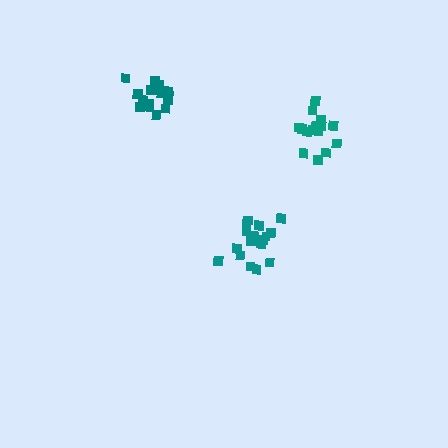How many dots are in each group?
Group 1: 18 dots, Group 2: 17 dots, Group 3: 15 dots (50 total).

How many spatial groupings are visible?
There are 3 spatial groupings.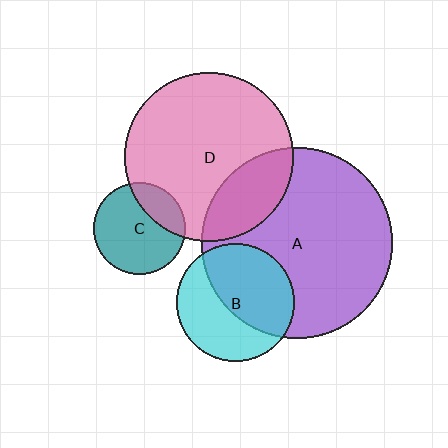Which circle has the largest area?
Circle A (purple).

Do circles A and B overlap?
Yes.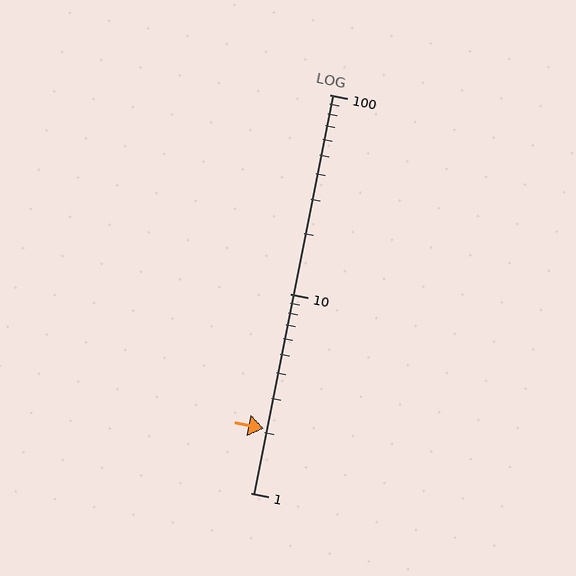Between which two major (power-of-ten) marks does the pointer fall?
The pointer is between 1 and 10.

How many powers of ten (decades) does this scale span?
The scale spans 2 decades, from 1 to 100.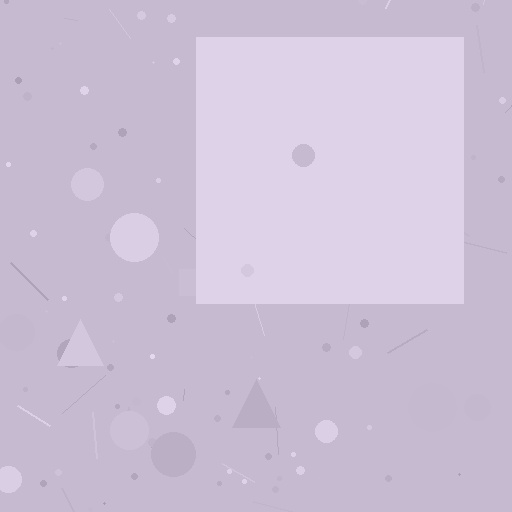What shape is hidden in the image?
A square is hidden in the image.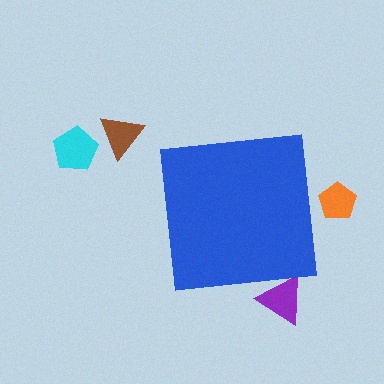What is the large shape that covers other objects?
A blue square.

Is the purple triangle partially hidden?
Yes, the purple triangle is partially hidden behind the blue square.